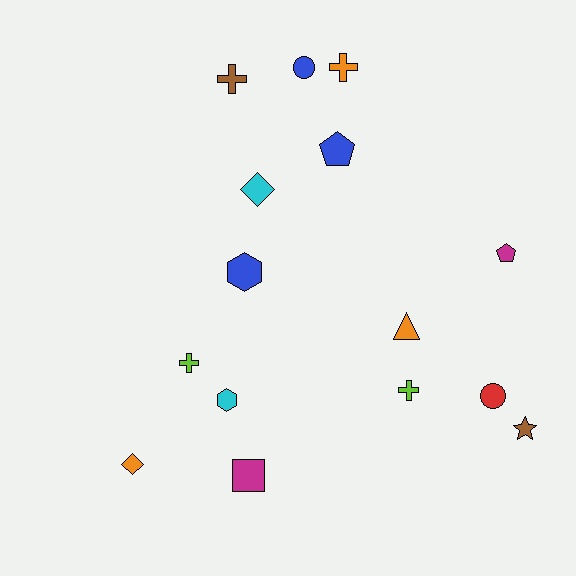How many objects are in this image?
There are 15 objects.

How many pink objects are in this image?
There are no pink objects.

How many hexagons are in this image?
There are 2 hexagons.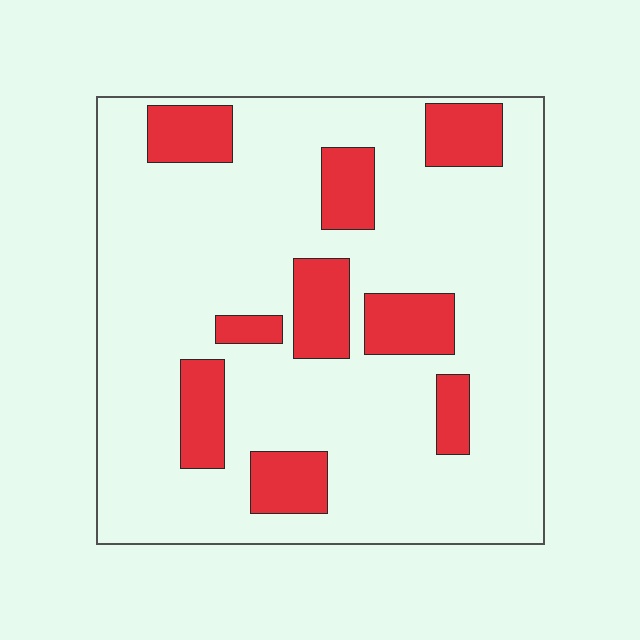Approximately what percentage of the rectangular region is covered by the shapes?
Approximately 20%.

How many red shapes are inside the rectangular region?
9.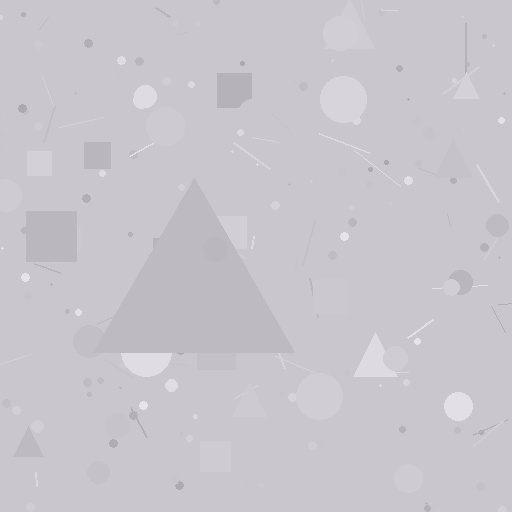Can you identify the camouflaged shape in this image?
The camouflaged shape is a triangle.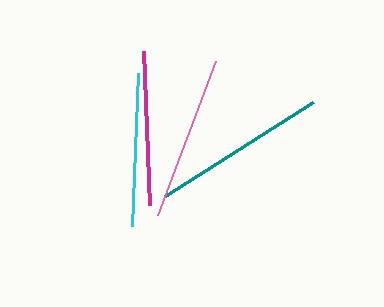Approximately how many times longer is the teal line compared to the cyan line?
The teal line is approximately 1.2 times the length of the cyan line.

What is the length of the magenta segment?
The magenta segment is approximately 154 pixels long.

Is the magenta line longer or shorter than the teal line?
The teal line is longer than the magenta line.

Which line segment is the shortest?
The cyan line is the shortest at approximately 153 pixels.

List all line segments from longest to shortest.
From longest to shortest: teal, pink, magenta, cyan.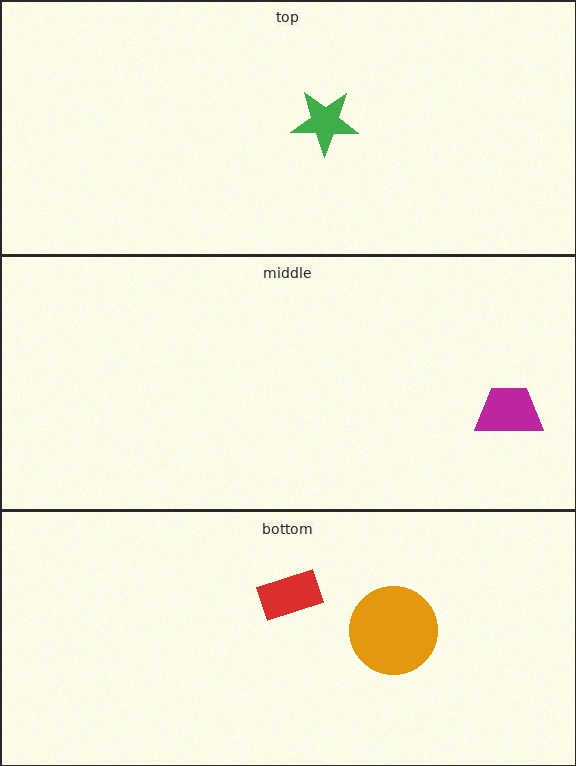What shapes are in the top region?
The green star.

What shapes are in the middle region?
The magenta trapezoid.